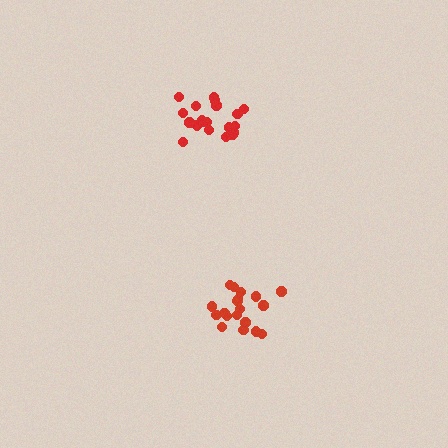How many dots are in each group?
Group 1: 19 dots, Group 2: 20 dots (39 total).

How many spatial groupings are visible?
There are 2 spatial groupings.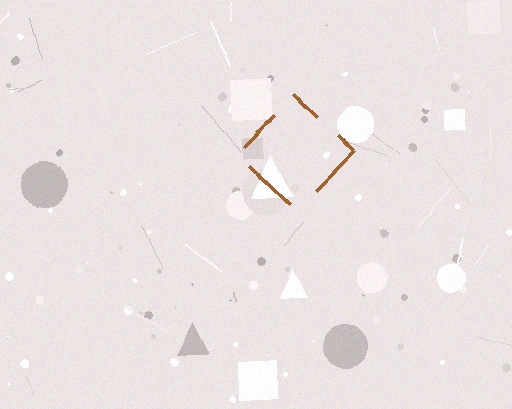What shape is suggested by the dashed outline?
The dashed outline suggests a diamond.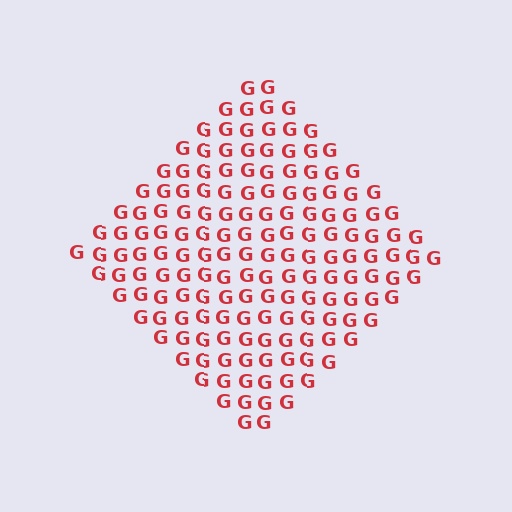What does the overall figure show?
The overall figure shows a diamond.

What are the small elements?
The small elements are letter G's.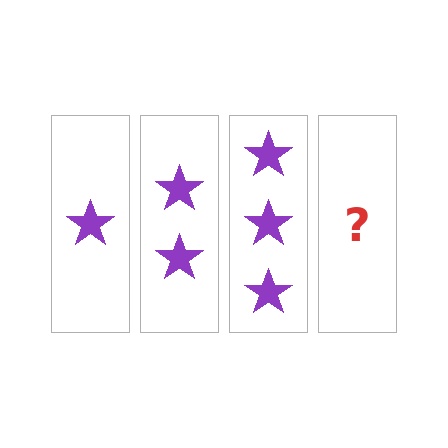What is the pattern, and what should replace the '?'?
The pattern is that each step adds one more star. The '?' should be 4 stars.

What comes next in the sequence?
The next element should be 4 stars.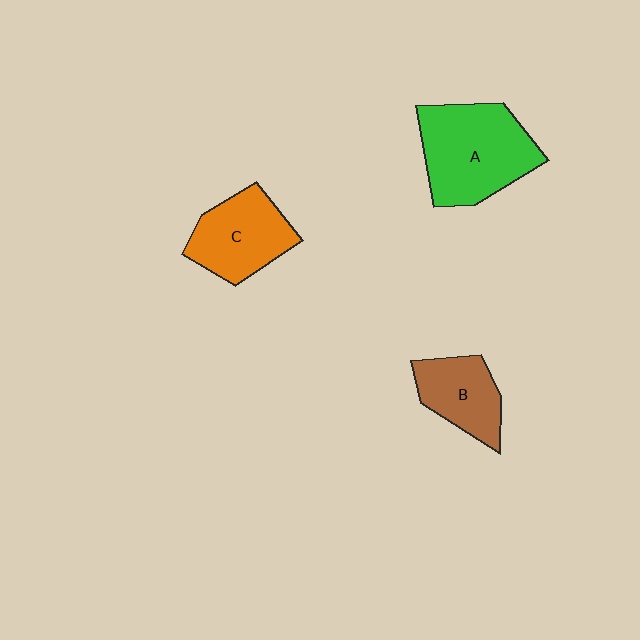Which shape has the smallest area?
Shape B (brown).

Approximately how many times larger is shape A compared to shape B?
Approximately 1.7 times.